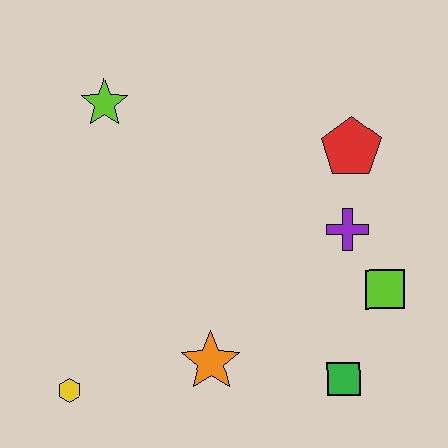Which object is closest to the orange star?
The green square is closest to the orange star.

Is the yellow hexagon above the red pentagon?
No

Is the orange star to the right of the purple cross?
No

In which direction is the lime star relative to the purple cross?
The lime star is to the left of the purple cross.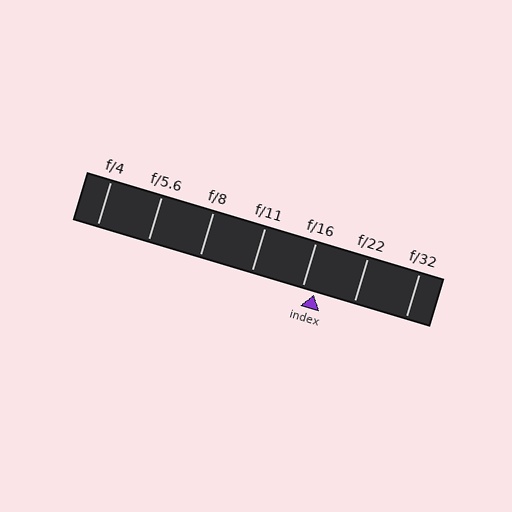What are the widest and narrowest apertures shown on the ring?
The widest aperture shown is f/4 and the narrowest is f/32.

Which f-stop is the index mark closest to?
The index mark is closest to f/16.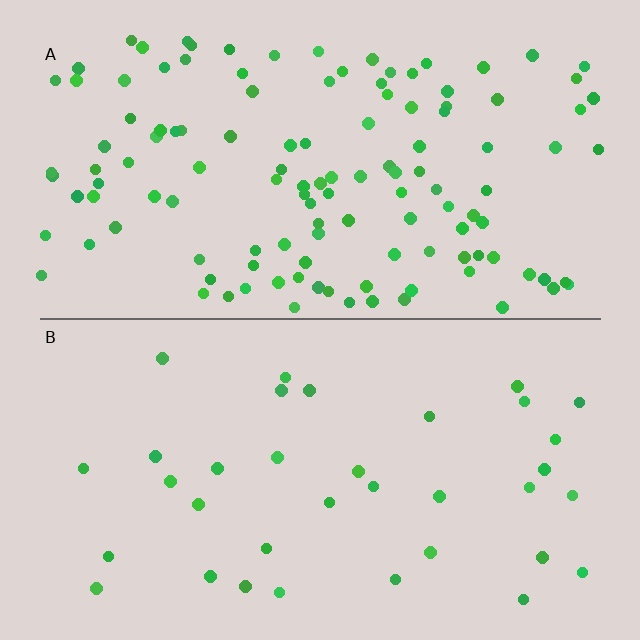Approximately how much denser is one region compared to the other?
Approximately 3.6× — region A over region B.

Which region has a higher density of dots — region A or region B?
A (the top).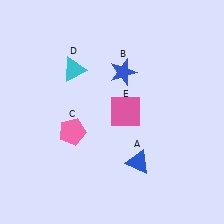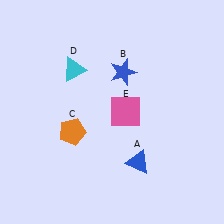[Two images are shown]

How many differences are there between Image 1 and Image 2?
There is 1 difference between the two images.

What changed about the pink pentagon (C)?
In Image 1, C is pink. In Image 2, it changed to orange.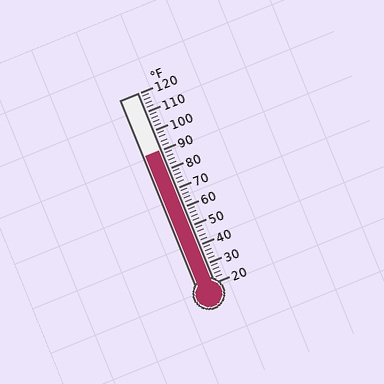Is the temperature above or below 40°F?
The temperature is above 40°F.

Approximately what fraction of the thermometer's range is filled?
The thermometer is filled to approximately 70% of its range.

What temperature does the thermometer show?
The thermometer shows approximately 90°F.